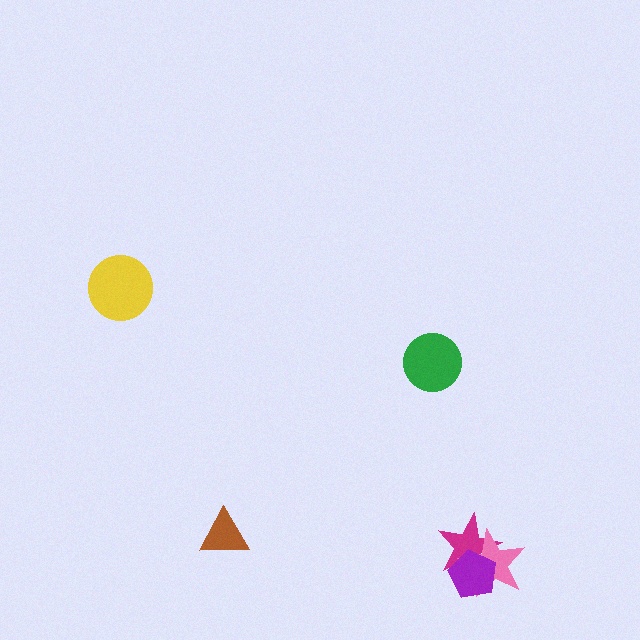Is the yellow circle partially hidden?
No, no other shape covers it.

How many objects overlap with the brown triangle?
0 objects overlap with the brown triangle.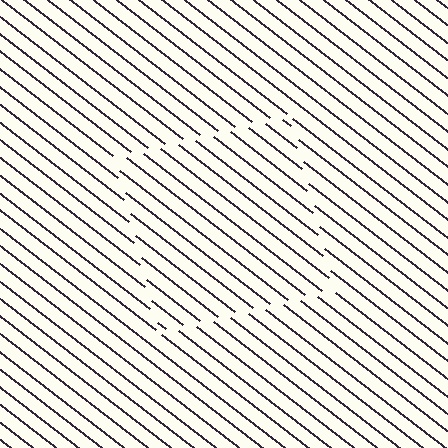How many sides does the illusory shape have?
4 sides — the line-ends trace a square.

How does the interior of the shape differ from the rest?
The interior of the shape contains the same grating, shifted by half a period — the contour is defined by the phase discontinuity where line-ends from the inner and outer gratings abut.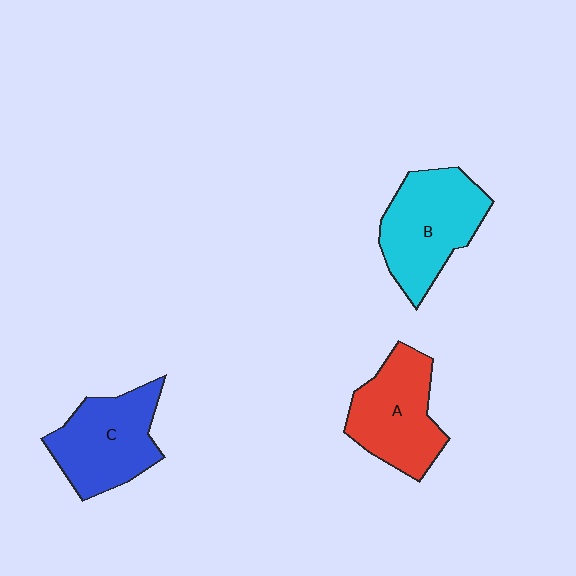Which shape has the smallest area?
Shape A (red).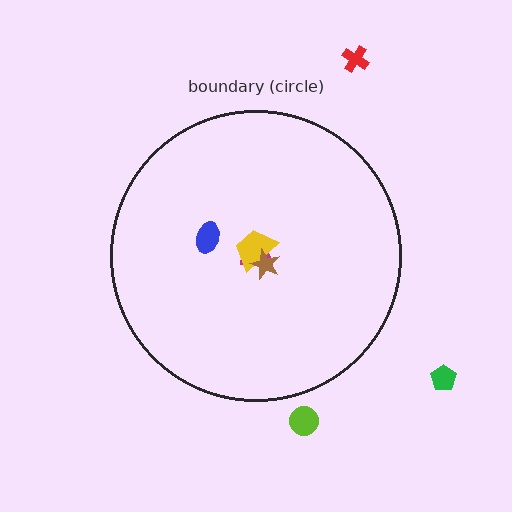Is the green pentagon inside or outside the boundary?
Outside.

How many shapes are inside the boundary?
4 inside, 3 outside.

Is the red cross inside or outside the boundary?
Outside.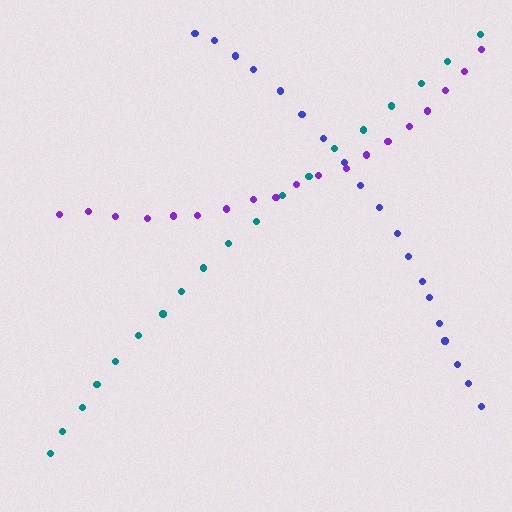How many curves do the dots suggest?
There are 3 distinct paths.